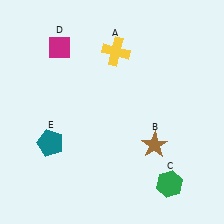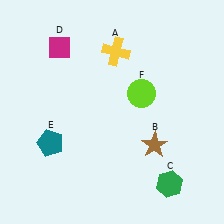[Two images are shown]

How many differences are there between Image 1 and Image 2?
There is 1 difference between the two images.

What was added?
A lime circle (F) was added in Image 2.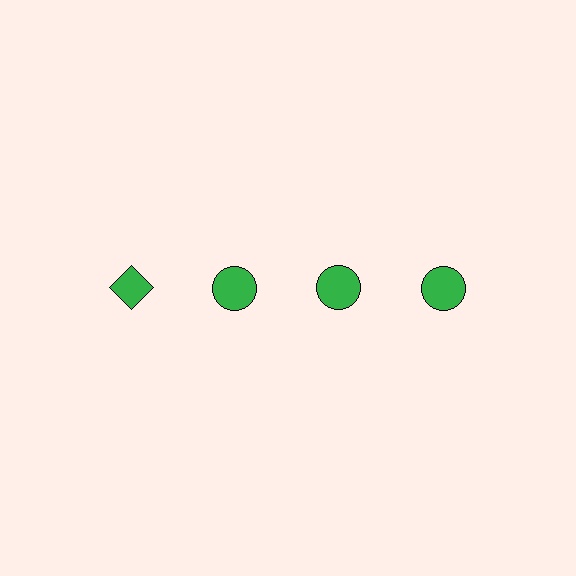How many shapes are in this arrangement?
There are 4 shapes arranged in a grid pattern.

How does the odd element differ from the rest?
It has a different shape: diamond instead of circle.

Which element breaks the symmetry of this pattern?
The green diamond in the top row, leftmost column breaks the symmetry. All other shapes are green circles.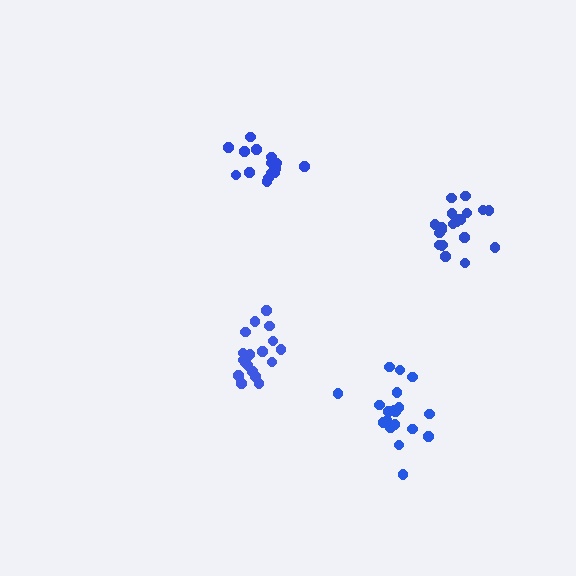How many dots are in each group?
Group 1: 16 dots, Group 2: 18 dots, Group 3: 19 dots, Group 4: 21 dots (74 total).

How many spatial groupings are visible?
There are 4 spatial groupings.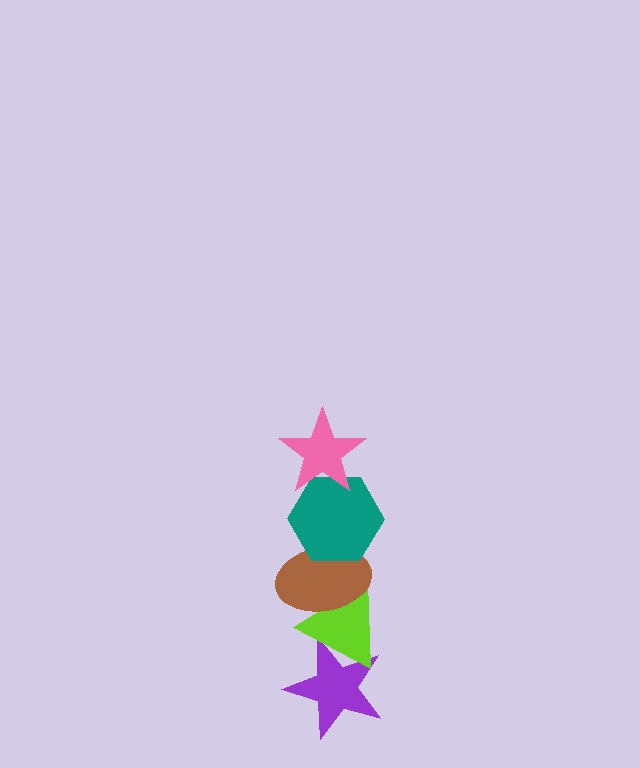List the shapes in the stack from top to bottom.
From top to bottom: the pink star, the teal hexagon, the brown ellipse, the lime triangle, the purple star.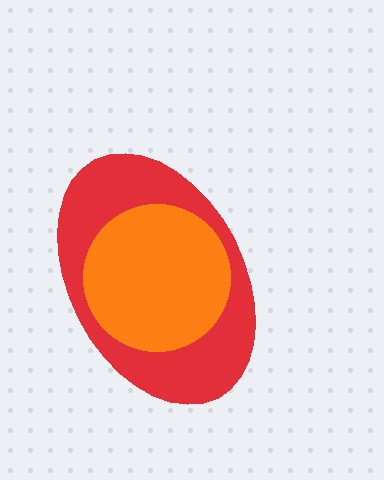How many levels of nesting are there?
2.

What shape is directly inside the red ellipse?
The orange circle.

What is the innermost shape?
The orange circle.